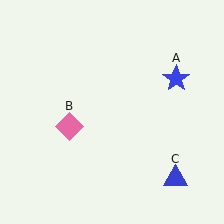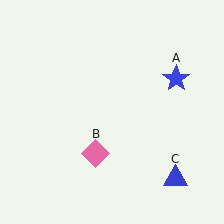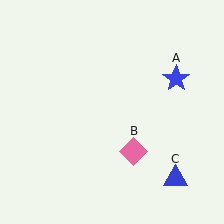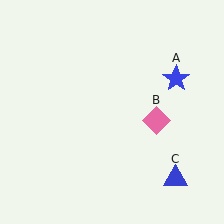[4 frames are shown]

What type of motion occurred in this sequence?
The pink diamond (object B) rotated counterclockwise around the center of the scene.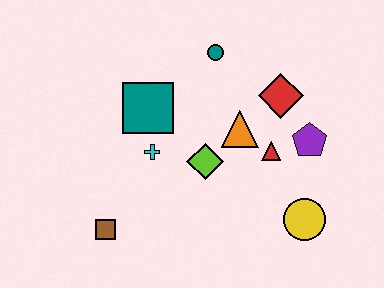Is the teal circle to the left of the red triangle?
Yes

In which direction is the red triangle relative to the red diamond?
The red triangle is below the red diamond.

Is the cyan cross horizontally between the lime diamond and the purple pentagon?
No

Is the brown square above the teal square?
No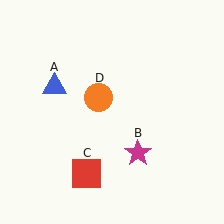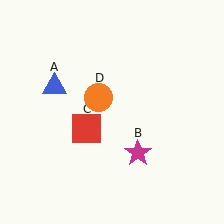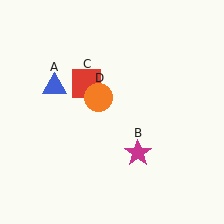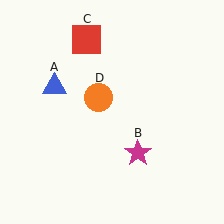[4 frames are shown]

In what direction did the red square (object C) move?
The red square (object C) moved up.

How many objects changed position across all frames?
1 object changed position: red square (object C).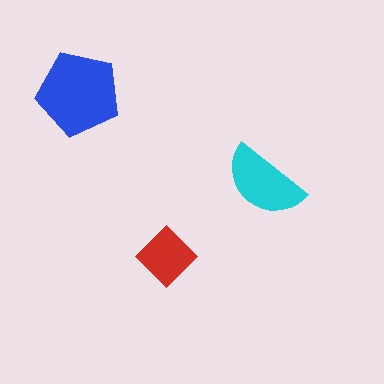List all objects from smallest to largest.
The red diamond, the cyan semicircle, the blue pentagon.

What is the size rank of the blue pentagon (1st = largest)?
1st.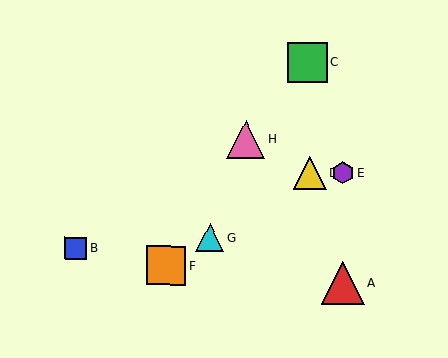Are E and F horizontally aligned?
No, E is at y≈173 and F is at y≈265.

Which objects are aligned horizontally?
Objects D, E are aligned horizontally.